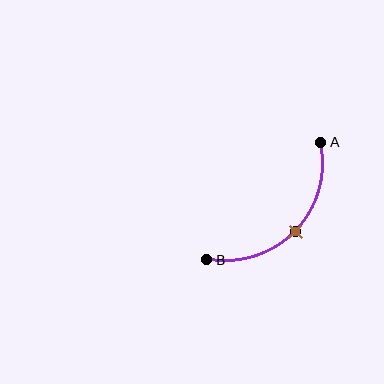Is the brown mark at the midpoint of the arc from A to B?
Yes. The brown mark lies on the arc at equal arc-length from both A and B — it is the arc midpoint.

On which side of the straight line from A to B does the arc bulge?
The arc bulges below and to the right of the straight line connecting A and B.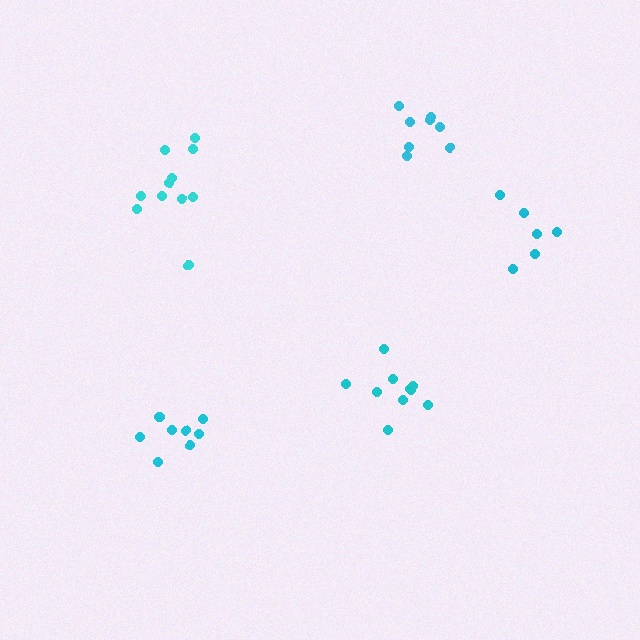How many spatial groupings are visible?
There are 5 spatial groupings.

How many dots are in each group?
Group 1: 10 dots, Group 2: 8 dots, Group 3: 11 dots, Group 4: 6 dots, Group 5: 8 dots (43 total).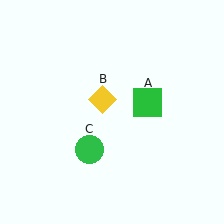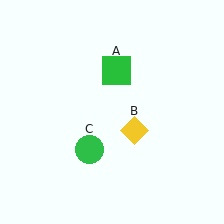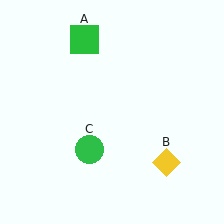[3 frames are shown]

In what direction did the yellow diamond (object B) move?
The yellow diamond (object B) moved down and to the right.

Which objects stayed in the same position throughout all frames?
Green circle (object C) remained stationary.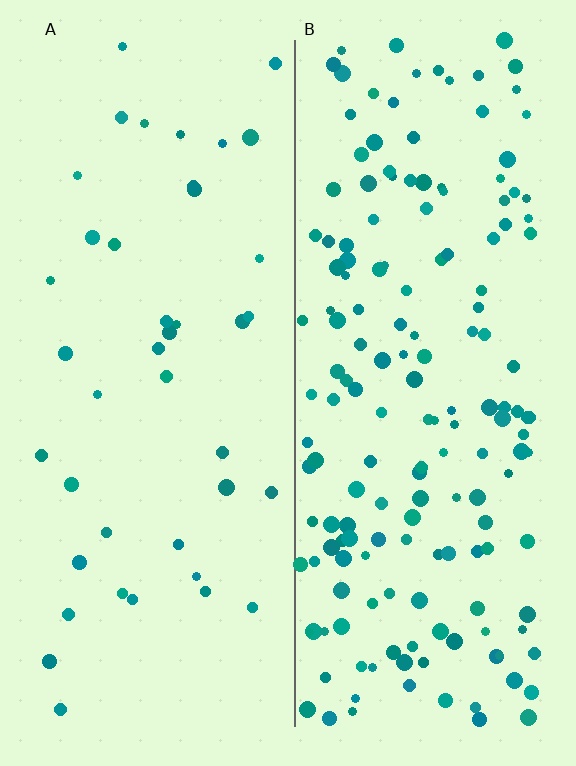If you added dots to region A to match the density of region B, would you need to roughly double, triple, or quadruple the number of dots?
Approximately quadruple.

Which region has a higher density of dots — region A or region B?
B (the right).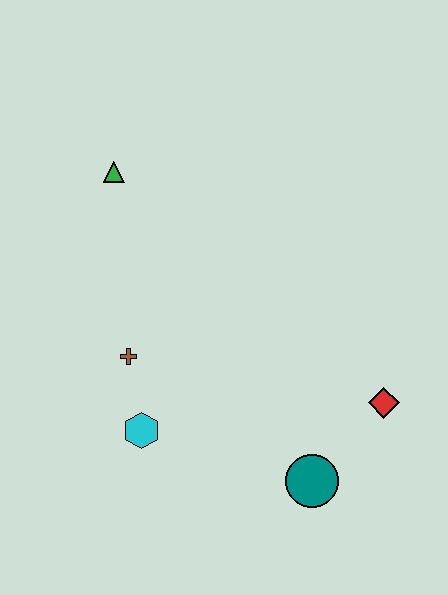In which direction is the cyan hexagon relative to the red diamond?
The cyan hexagon is to the left of the red diamond.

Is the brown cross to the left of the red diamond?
Yes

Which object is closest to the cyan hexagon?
The brown cross is closest to the cyan hexagon.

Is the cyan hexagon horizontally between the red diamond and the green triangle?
Yes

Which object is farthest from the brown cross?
The red diamond is farthest from the brown cross.